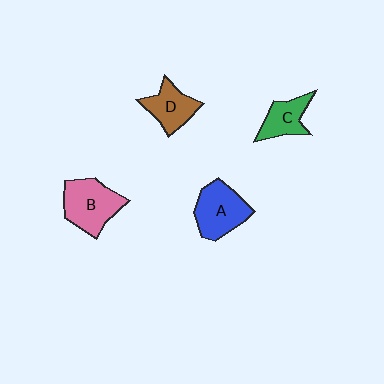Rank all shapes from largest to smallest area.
From largest to smallest: B (pink), A (blue), D (brown), C (green).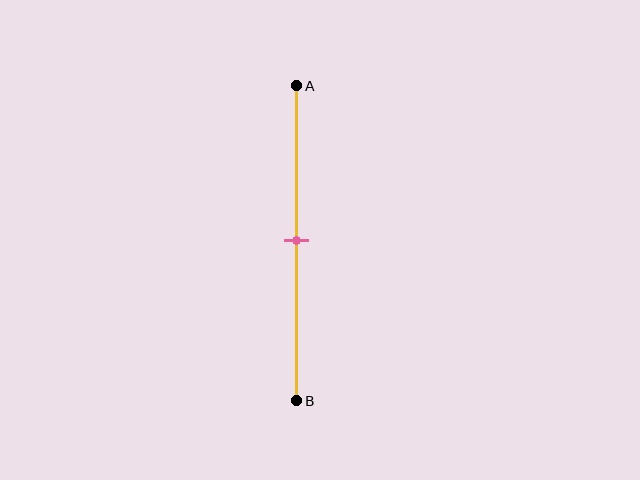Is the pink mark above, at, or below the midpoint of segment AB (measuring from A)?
The pink mark is approximately at the midpoint of segment AB.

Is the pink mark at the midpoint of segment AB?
Yes, the mark is approximately at the midpoint.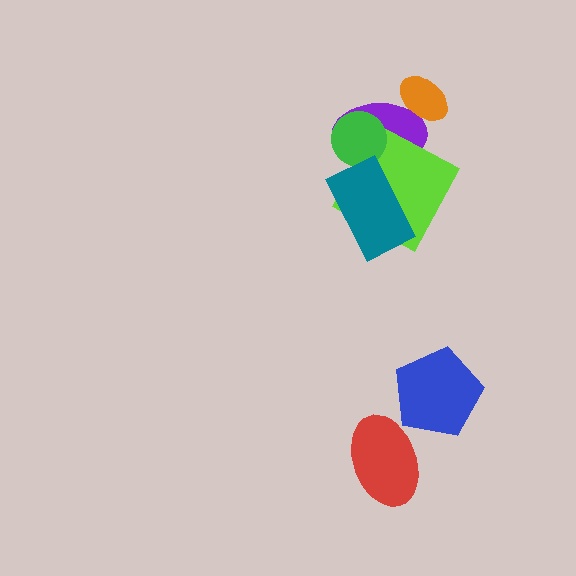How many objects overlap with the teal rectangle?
2 objects overlap with the teal rectangle.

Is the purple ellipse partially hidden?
Yes, it is partially covered by another shape.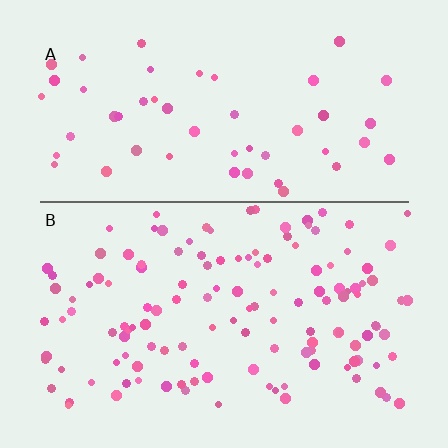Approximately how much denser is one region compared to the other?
Approximately 2.5× — region B over region A.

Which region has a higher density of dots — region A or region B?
B (the bottom).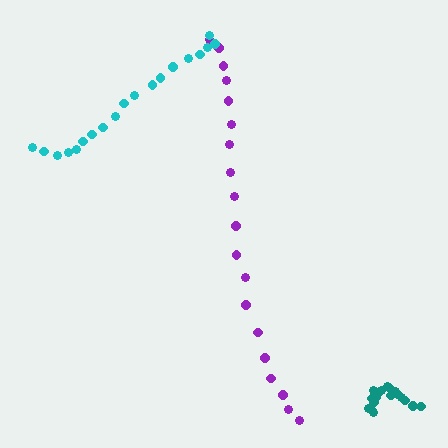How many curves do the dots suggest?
There are 3 distinct paths.